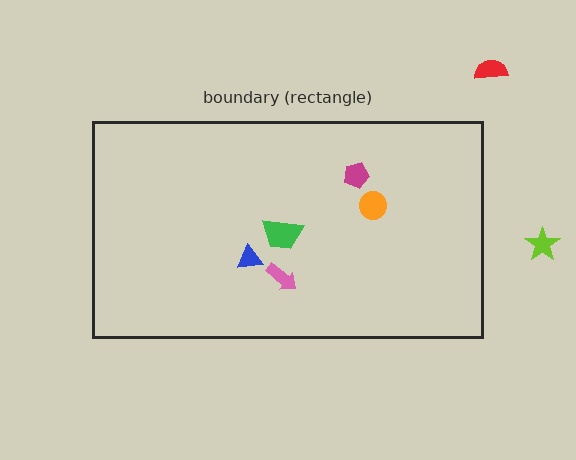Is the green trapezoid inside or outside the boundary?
Inside.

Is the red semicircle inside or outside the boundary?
Outside.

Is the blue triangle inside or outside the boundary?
Inside.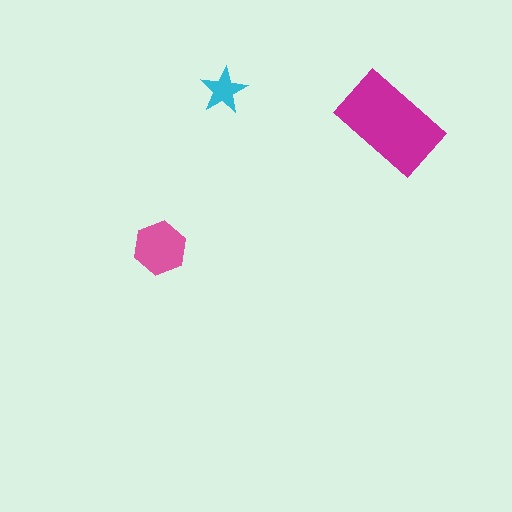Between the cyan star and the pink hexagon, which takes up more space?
The pink hexagon.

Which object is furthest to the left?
The pink hexagon is leftmost.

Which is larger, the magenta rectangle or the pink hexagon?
The magenta rectangle.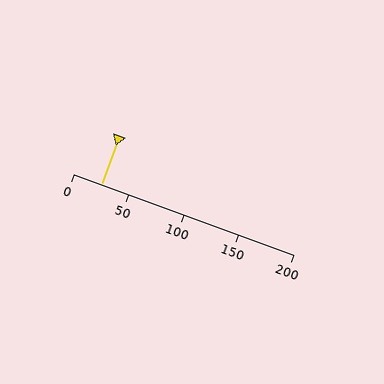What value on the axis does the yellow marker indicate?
The marker indicates approximately 25.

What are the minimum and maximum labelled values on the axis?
The axis runs from 0 to 200.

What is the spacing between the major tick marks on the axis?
The major ticks are spaced 50 apart.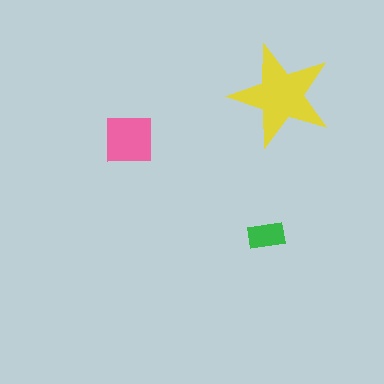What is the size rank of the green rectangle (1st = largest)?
3rd.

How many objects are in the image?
There are 3 objects in the image.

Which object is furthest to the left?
The pink square is leftmost.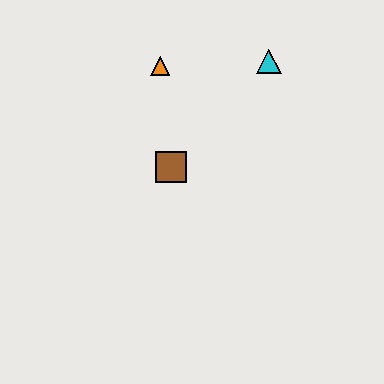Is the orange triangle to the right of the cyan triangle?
No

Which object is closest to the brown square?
The orange triangle is closest to the brown square.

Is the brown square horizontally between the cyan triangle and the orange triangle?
Yes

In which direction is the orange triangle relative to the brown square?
The orange triangle is above the brown square.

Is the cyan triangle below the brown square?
No